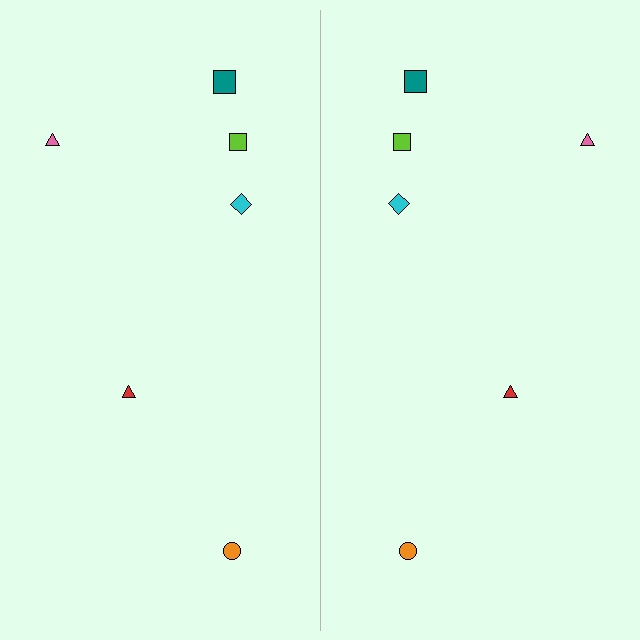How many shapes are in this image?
There are 12 shapes in this image.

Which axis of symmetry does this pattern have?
The pattern has a vertical axis of symmetry running through the center of the image.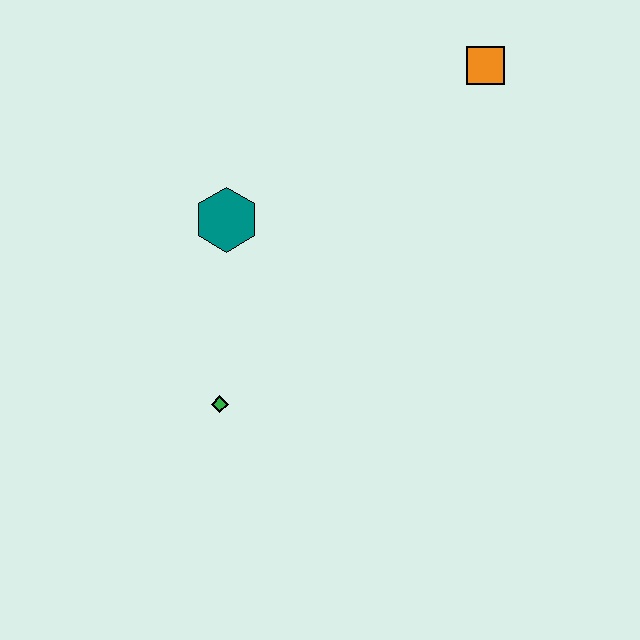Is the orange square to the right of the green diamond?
Yes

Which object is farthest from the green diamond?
The orange square is farthest from the green diamond.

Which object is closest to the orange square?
The teal hexagon is closest to the orange square.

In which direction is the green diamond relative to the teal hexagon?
The green diamond is below the teal hexagon.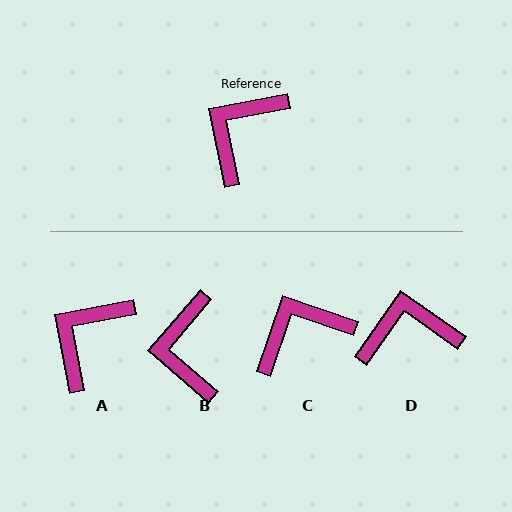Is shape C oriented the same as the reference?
No, it is off by about 30 degrees.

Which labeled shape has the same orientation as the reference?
A.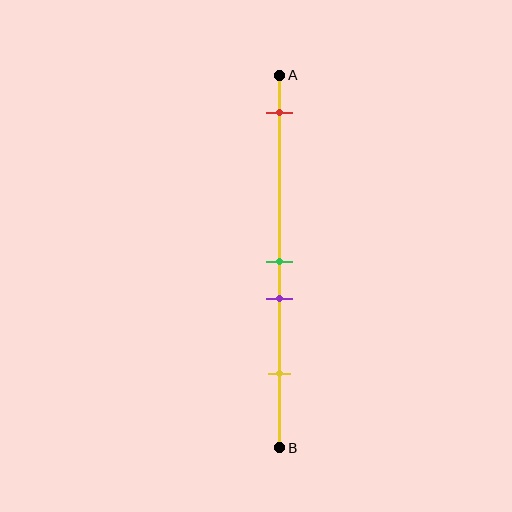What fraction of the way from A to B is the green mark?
The green mark is approximately 50% (0.5) of the way from A to B.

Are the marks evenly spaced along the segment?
No, the marks are not evenly spaced.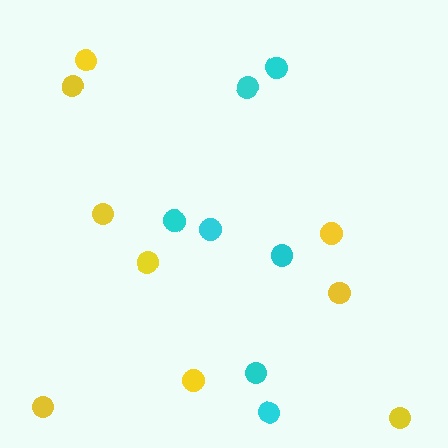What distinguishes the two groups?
There are 2 groups: one group of yellow circles (9) and one group of cyan circles (7).